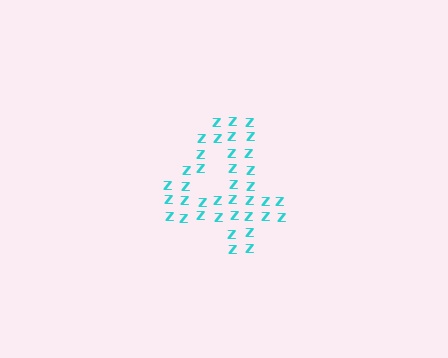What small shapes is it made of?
It is made of small letter Z's.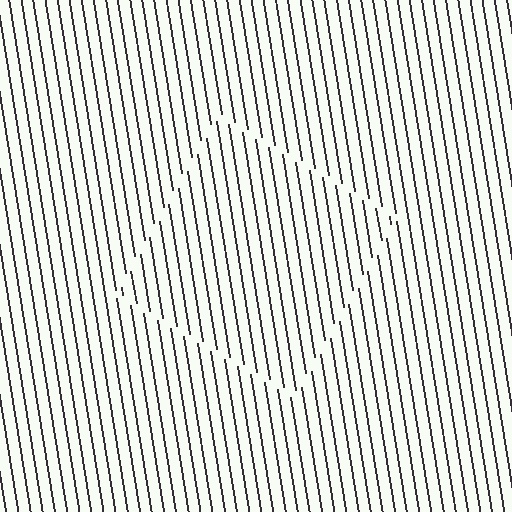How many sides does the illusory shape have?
4 sides — the line-ends trace a square.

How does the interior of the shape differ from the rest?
The interior of the shape contains the same grating, shifted by half a period — the contour is defined by the phase discontinuity where line-ends from the inner and outer gratings abut.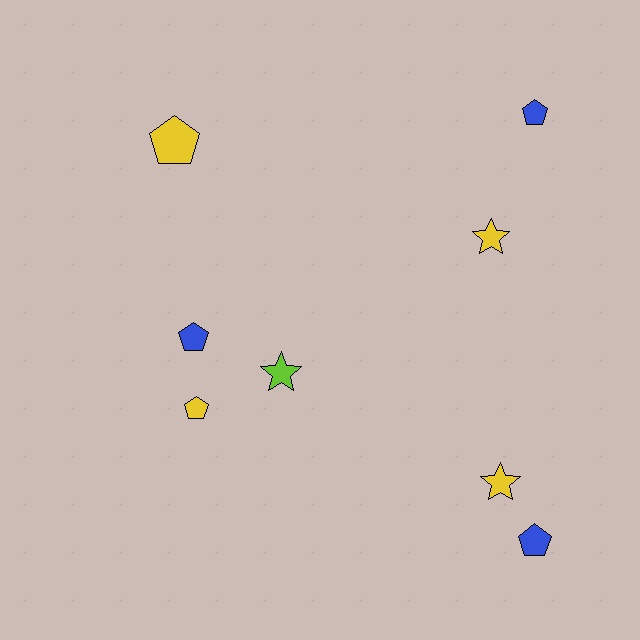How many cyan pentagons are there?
There are no cyan pentagons.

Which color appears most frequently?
Yellow, with 4 objects.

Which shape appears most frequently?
Pentagon, with 5 objects.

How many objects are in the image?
There are 8 objects.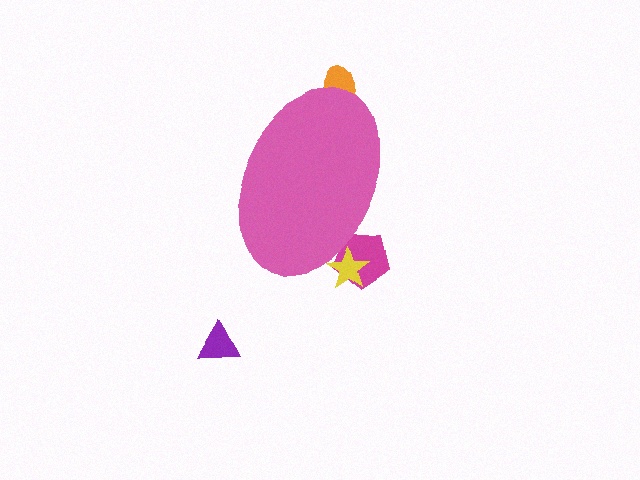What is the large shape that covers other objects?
A pink ellipse.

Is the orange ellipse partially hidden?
Yes, the orange ellipse is partially hidden behind the pink ellipse.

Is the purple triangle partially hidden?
No, the purple triangle is fully visible.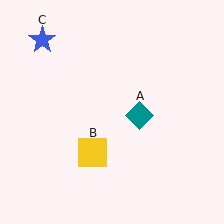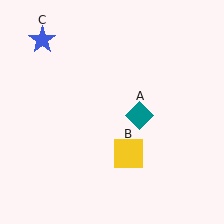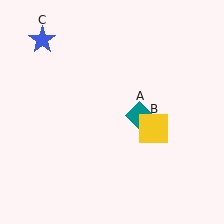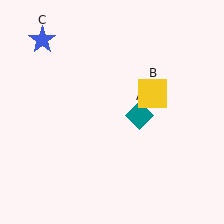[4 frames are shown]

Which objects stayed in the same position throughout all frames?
Teal diamond (object A) and blue star (object C) remained stationary.